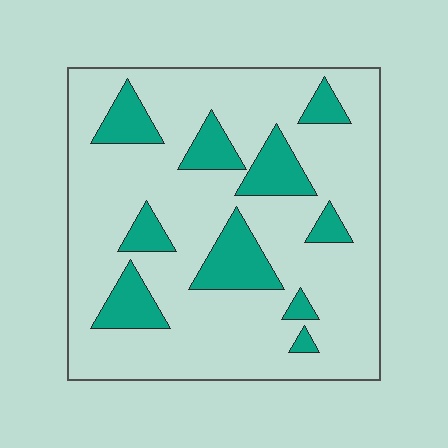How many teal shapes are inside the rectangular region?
10.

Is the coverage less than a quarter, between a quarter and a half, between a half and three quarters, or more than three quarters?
Less than a quarter.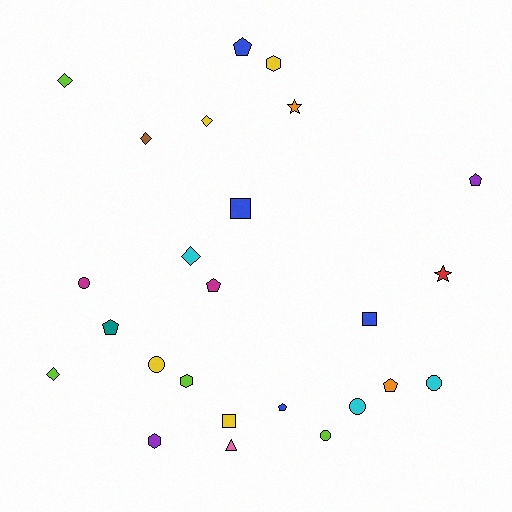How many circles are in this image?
There are 5 circles.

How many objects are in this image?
There are 25 objects.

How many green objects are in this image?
There are no green objects.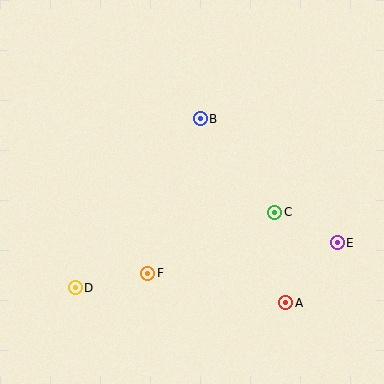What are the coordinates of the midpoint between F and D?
The midpoint between F and D is at (112, 281).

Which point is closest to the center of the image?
Point B at (200, 119) is closest to the center.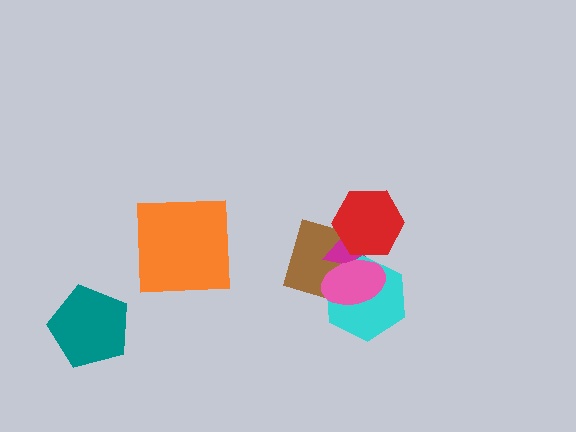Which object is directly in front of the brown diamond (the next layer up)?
The magenta triangle is directly in front of the brown diamond.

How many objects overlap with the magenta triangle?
4 objects overlap with the magenta triangle.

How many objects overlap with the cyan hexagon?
3 objects overlap with the cyan hexagon.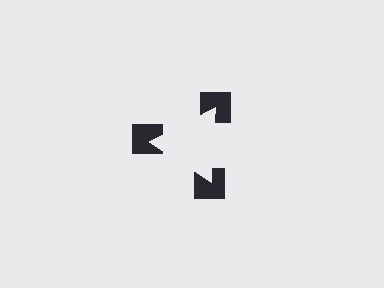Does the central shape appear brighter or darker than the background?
It typically appears slightly brighter than the background, even though no actual brightness change is drawn.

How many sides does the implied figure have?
3 sides.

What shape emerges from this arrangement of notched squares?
An illusory triangle — its edges are inferred from the aligned wedge cuts in the notched squares, not physically drawn.